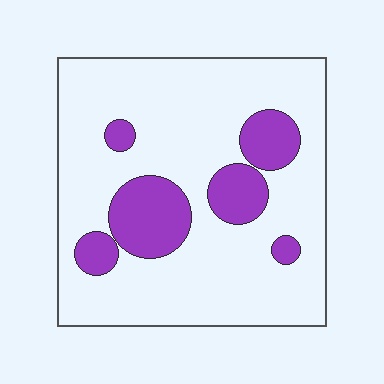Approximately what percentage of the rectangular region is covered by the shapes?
Approximately 20%.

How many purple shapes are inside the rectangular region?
6.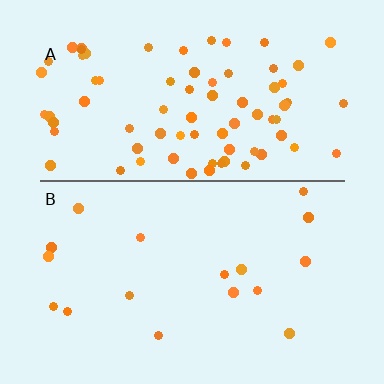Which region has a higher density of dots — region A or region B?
A (the top).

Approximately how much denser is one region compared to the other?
Approximately 4.6× — region A over region B.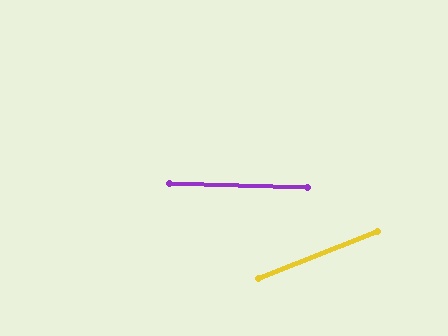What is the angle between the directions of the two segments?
Approximately 23 degrees.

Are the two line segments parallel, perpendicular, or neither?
Neither parallel nor perpendicular — they differ by about 23°.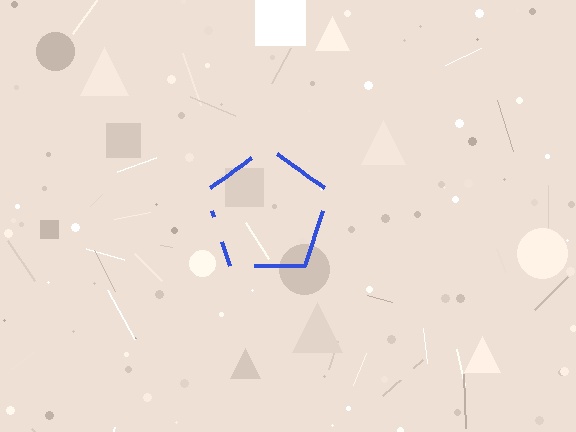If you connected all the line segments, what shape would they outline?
They would outline a pentagon.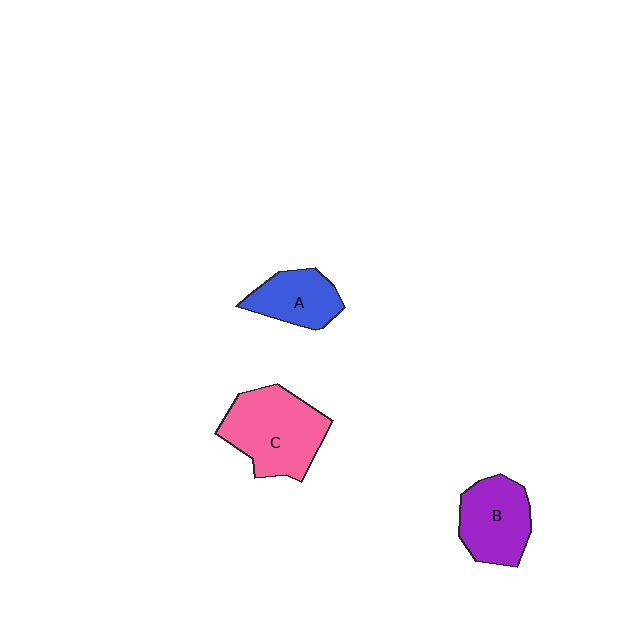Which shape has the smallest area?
Shape A (blue).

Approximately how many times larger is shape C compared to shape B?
Approximately 1.3 times.